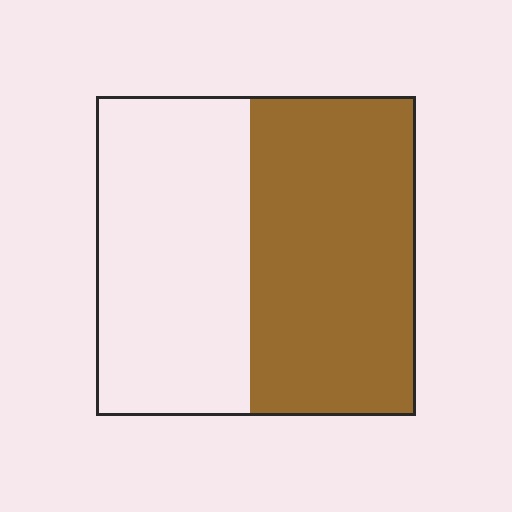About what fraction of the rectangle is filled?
About one half (1/2).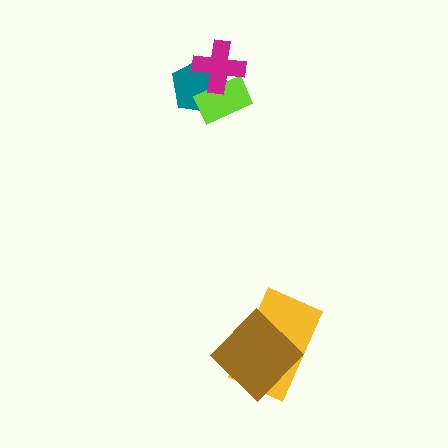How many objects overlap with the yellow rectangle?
1 object overlaps with the yellow rectangle.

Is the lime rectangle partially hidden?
Yes, it is partially covered by another shape.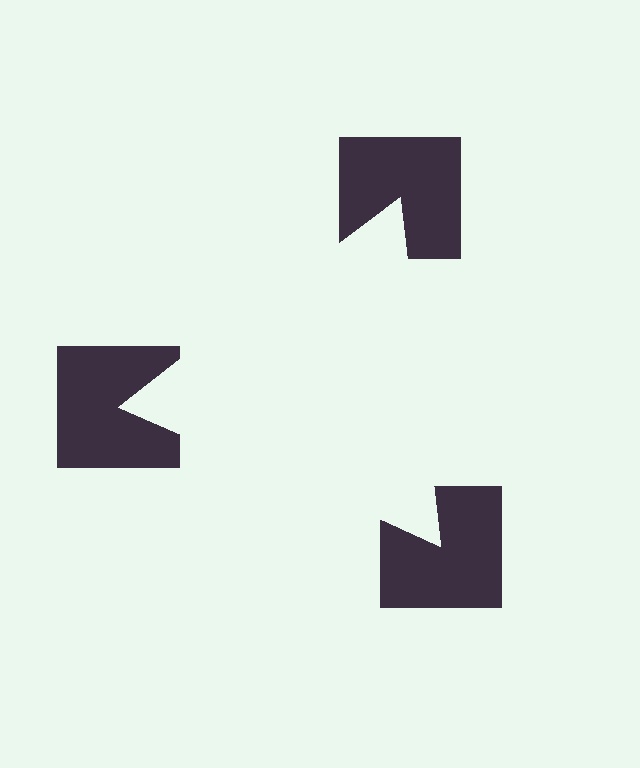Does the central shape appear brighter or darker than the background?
It typically appears slightly brighter than the background, even though no actual brightness change is drawn.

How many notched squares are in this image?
There are 3 — one at each vertex of the illusory triangle.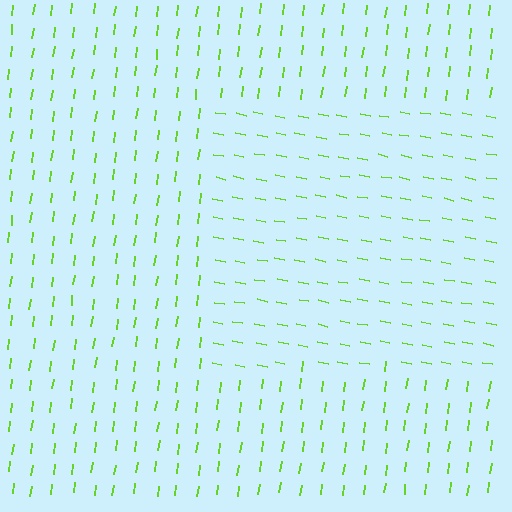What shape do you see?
I see a rectangle.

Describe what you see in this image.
The image is filled with small lime line segments. A rectangle region in the image has lines oriented differently from the surrounding lines, creating a visible texture boundary.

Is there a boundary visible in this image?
Yes, there is a texture boundary formed by a change in line orientation.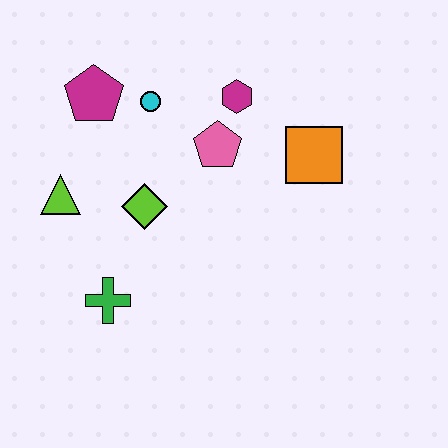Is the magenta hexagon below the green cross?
No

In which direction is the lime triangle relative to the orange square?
The lime triangle is to the left of the orange square.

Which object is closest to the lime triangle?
The lime diamond is closest to the lime triangle.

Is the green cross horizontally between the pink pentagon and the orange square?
No